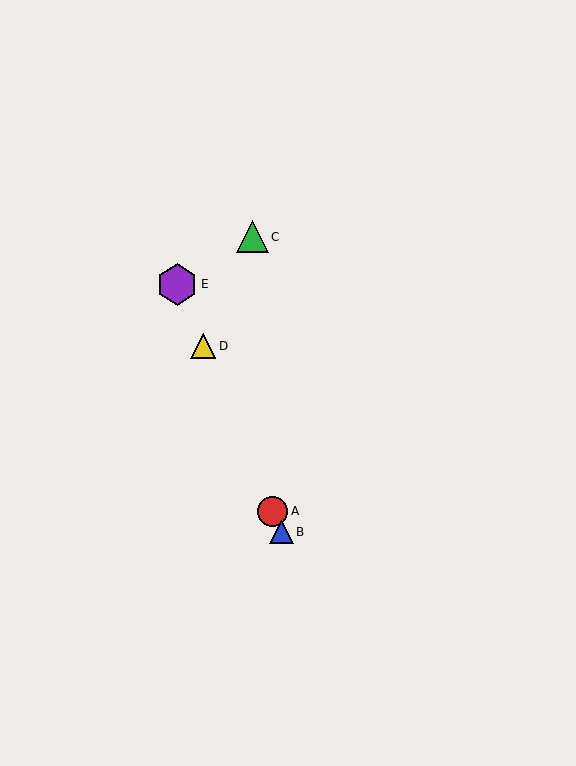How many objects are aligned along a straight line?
4 objects (A, B, D, E) are aligned along a straight line.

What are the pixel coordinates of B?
Object B is at (281, 532).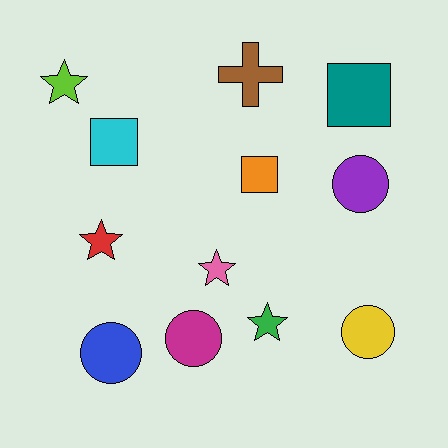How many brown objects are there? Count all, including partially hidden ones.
There is 1 brown object.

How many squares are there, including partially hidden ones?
There are 3 squares.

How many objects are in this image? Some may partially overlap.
There are 12 objects.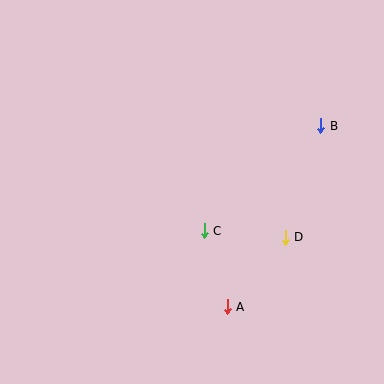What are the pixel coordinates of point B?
Point B is at (321, 126).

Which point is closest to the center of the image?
Point C at (204, 231) is closest to the center.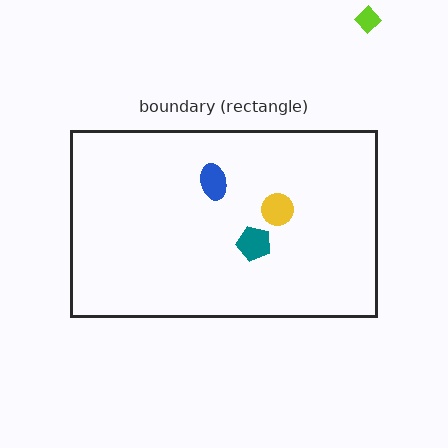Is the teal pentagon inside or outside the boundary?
Inside.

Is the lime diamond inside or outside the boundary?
Outside.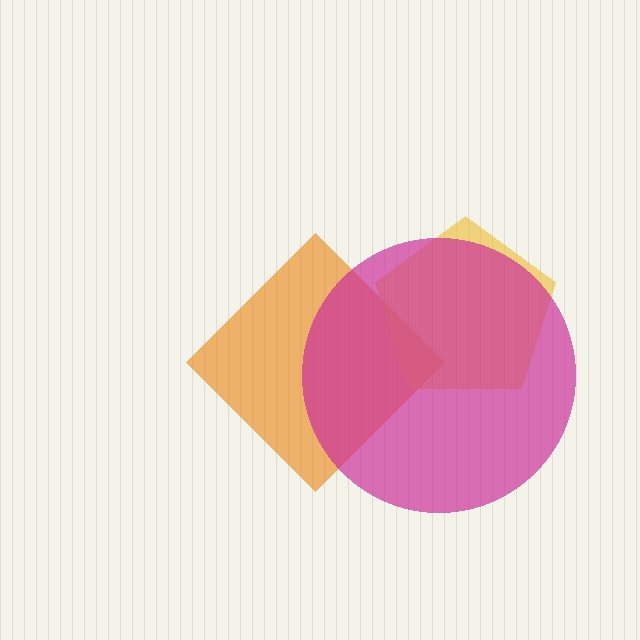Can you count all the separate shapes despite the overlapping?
Yes, there are 3 separate shapes.